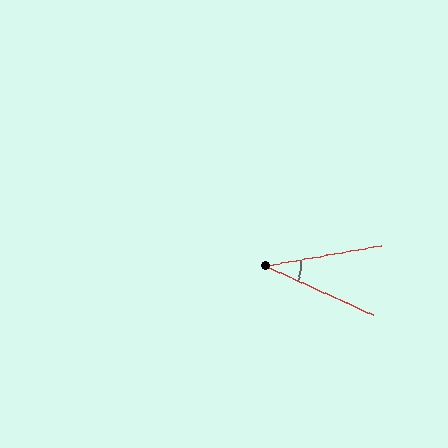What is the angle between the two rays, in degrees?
Approximately 35 degrees.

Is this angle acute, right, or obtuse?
It is acute.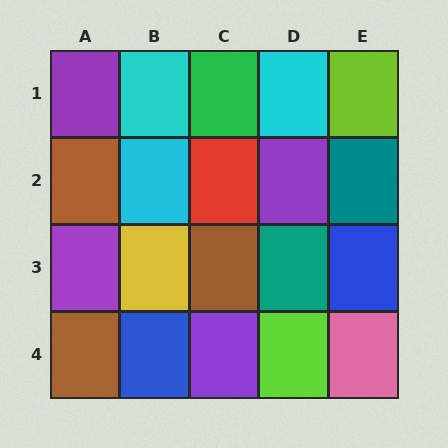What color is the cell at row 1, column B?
Cyan.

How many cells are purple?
4 cells are purple.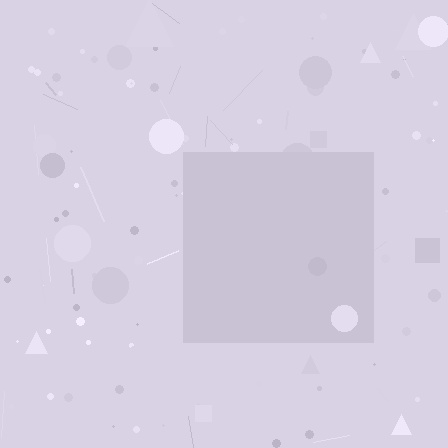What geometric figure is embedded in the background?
A square is embedded in the background.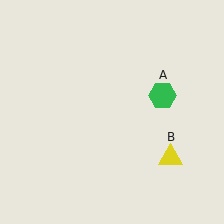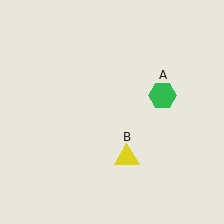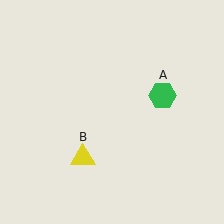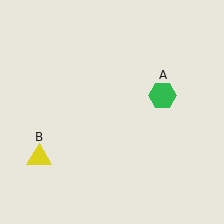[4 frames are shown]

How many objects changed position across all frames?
1 object changed position: yellow triangle (object B).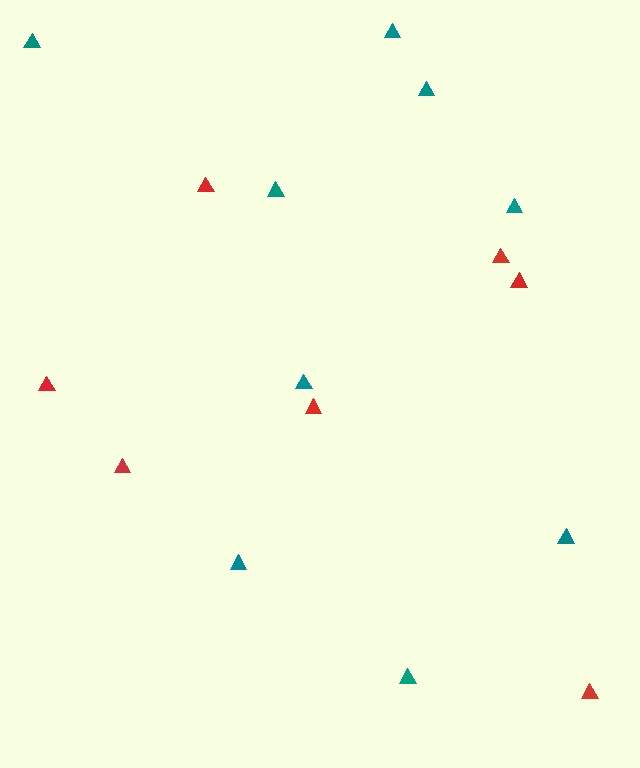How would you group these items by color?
There are 2 groups: one group of teal triangles (9) and one group of red triangles (7).